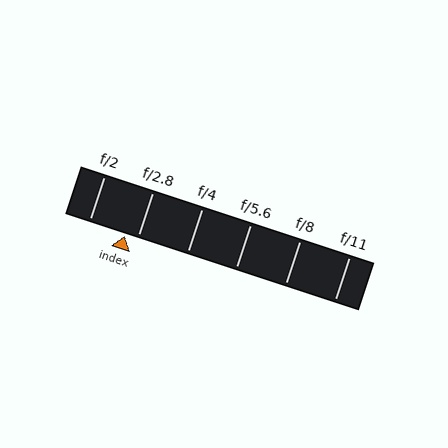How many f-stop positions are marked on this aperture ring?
There are 6 f-stop positions marked.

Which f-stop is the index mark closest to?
The index mark is closest to f/2.8.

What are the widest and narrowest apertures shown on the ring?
The widest aperture shown is f/2 and the narrowest is f/11.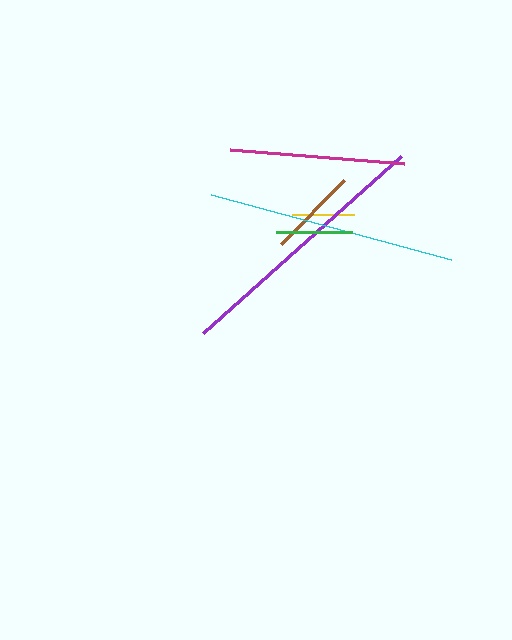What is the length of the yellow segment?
The yellow segment is approximately 62 pixels long.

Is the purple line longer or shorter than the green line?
The purple line is longer than the green line.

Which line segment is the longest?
The purple line is the longest at approximately 265 pixels.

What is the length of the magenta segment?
The magenta segment is approximately 175 pixels long.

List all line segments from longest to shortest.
From longest to shortest: purple, cyan, magenta, brown, green, yellow.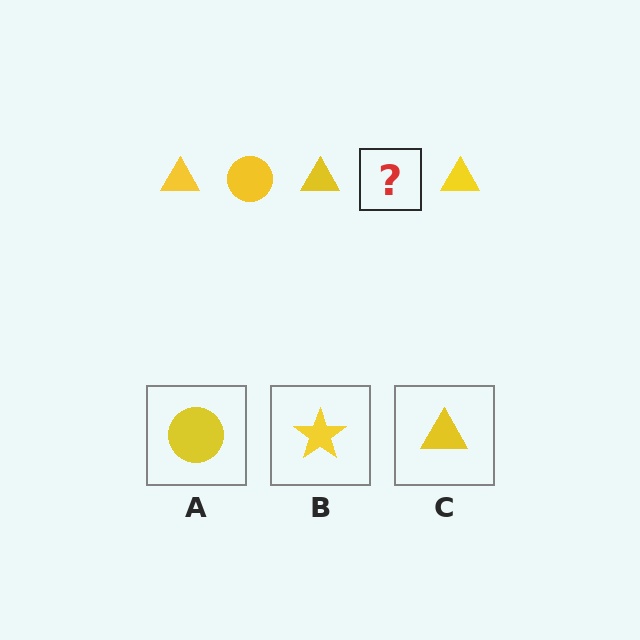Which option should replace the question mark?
Option A.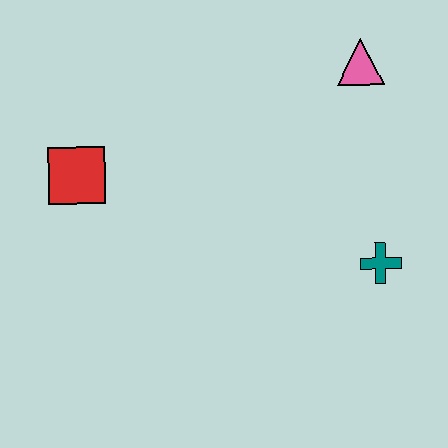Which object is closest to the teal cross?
The pink triangle is closest to the teal cross.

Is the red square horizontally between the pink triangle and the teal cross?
No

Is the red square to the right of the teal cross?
No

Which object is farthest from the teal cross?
The red square is farthest from the teal cross.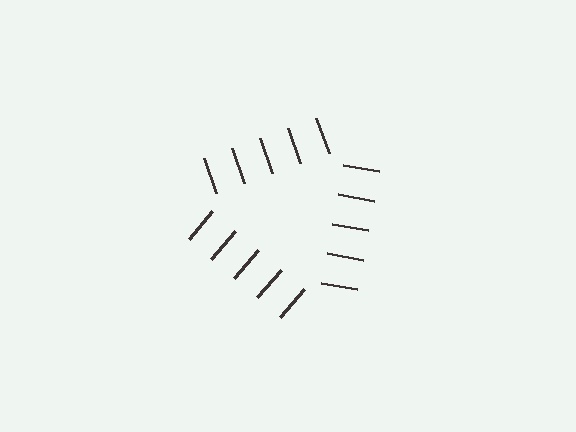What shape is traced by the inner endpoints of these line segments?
An illusory triangle — the line segments terminate on its edges but no continuous stroke is drawn.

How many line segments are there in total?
15 — 5 along each of the 3 edges.